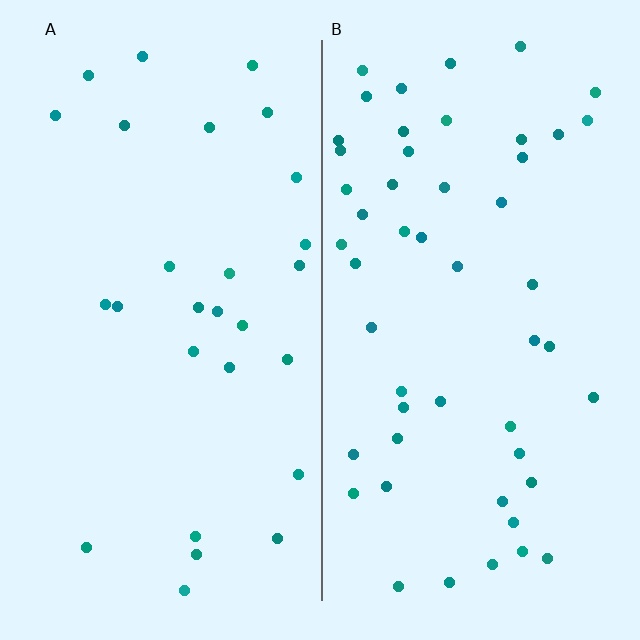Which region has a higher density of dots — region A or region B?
B (the right).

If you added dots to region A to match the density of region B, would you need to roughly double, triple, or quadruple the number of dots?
Approximately double.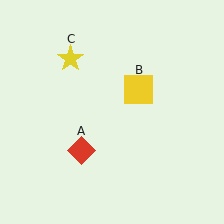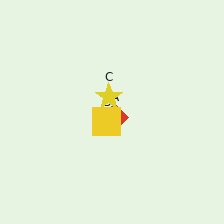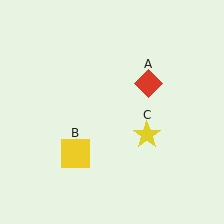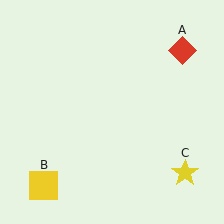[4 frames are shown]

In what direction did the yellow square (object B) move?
The yellow square (object B) moved down and to the left.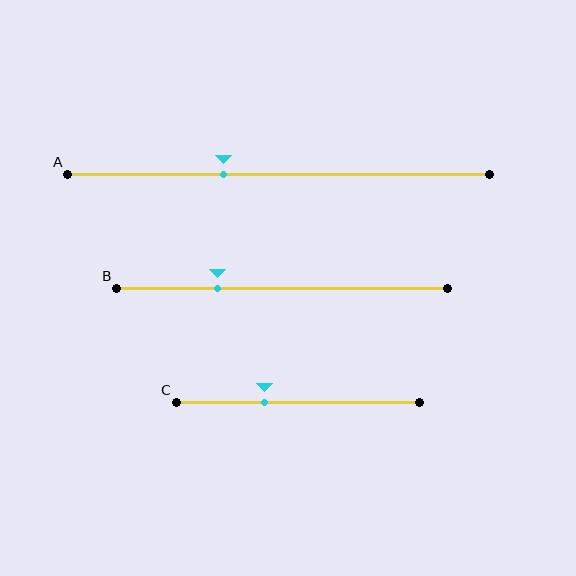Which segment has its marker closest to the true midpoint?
Segment A has its marker closest to the true midpoint.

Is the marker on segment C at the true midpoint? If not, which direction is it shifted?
No, the marker on segment C is shifted to the left by about 14% of the segment length.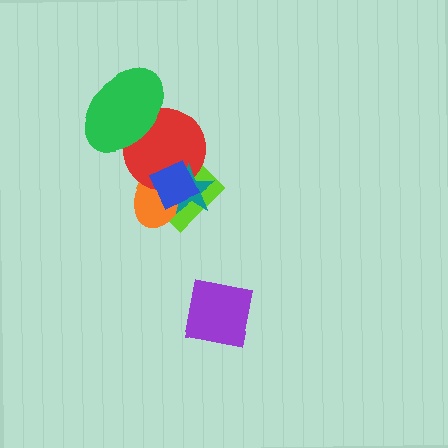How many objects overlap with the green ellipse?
1 object overlaps with the green ellipse.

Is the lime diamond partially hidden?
Yes, it is partially covered by another shape.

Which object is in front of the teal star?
The blue diamond is in front of the teal star.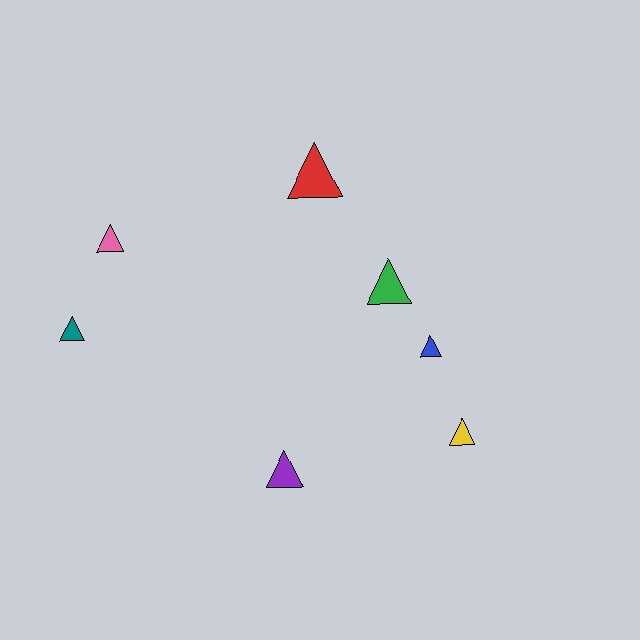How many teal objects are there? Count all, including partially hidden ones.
There is 1 teal object.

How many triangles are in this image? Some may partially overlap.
There are 7 triangles.